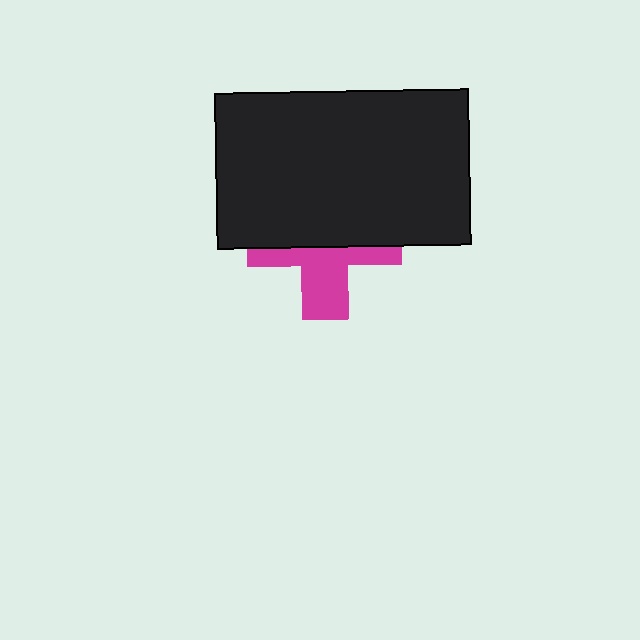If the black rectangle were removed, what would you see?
You would see the complete magenta cross.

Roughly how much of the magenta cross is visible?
A small part of it is visible (roughly 44%).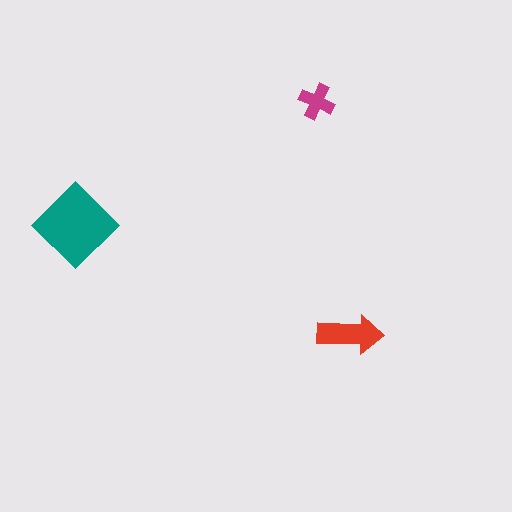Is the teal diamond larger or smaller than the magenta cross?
Larger.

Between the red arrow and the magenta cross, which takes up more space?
The red arrow.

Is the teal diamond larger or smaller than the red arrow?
Larger.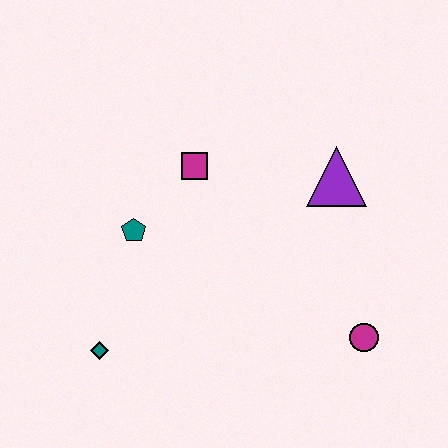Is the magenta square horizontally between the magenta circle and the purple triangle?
No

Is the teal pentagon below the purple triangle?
Yes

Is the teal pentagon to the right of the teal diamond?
Yes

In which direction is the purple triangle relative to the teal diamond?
The purple triangle is to the right of the teal diamond.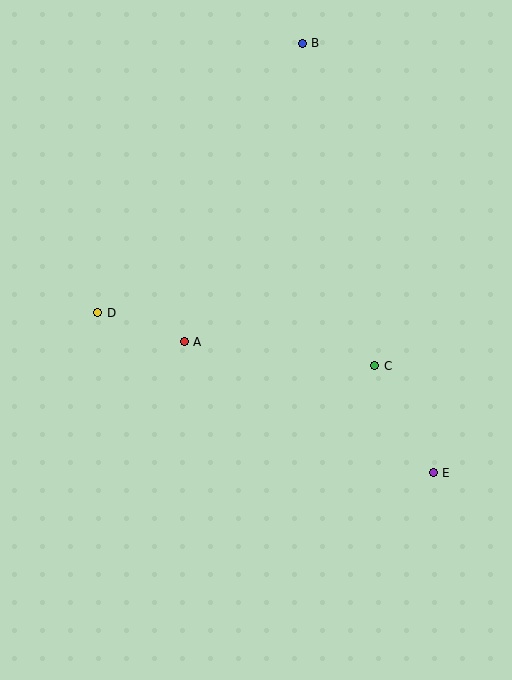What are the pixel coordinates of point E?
Point E is at (433, 473).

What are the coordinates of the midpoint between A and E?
The midpoint between A and E is at (309, 407).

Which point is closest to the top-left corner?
Point B is closest to the top-left corner.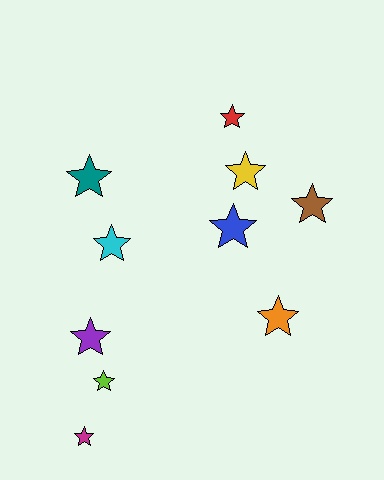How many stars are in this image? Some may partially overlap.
There are 10 stars.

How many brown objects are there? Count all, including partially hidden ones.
There is 1 brown object.